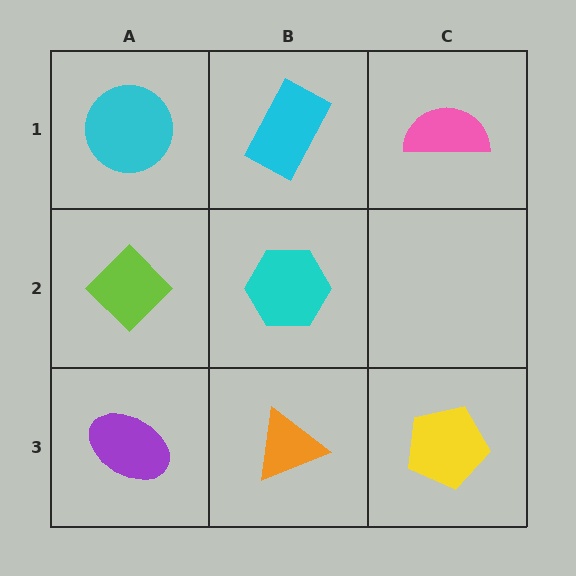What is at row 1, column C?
A pink semicircle.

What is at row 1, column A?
A cyan circle.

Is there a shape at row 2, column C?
No, that cell is empty.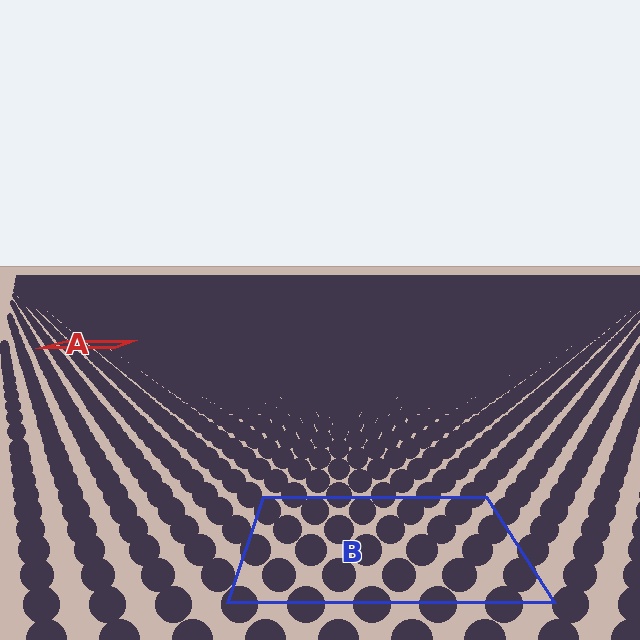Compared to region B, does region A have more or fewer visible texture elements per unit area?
Region A has more texture elements per unit area — they are packed more densely because it is farther away.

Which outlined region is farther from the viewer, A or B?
Region A is farther from the viewer — the texture elements inside it appear smaller and more densely packed.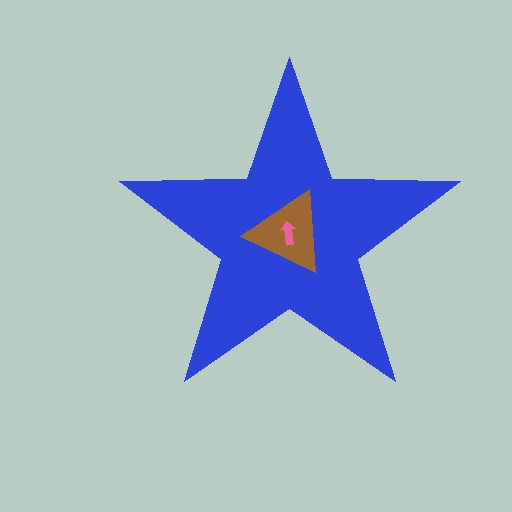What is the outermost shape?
The blue star.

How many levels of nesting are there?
3.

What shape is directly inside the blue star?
The brown triangle.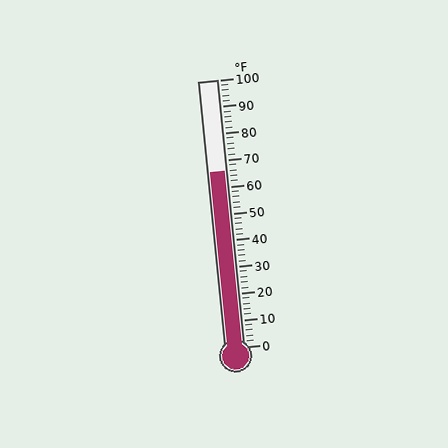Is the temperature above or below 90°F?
The temperature is below 90°F.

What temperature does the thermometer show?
The thermometer shows approximately 66°F.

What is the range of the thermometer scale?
The thermometer scale ranges from 0°F to 100°F.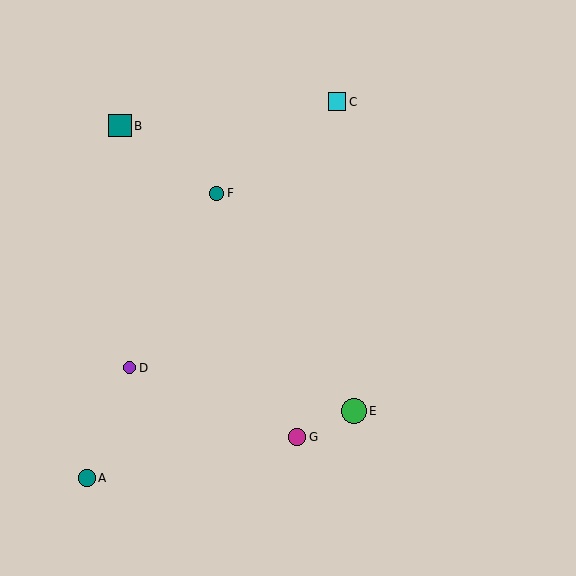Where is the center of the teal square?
The center of the teal square is at (120, 126).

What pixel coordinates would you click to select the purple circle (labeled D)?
Click at (130, 368) to select the purple circle D.